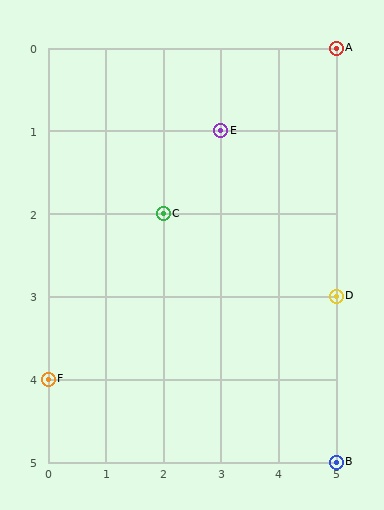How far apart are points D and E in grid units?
Points D and E are 2 columns and 2 rows apart (about 2.8 grid units diagonally).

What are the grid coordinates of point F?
Point F is at grid coordinates (0, 4).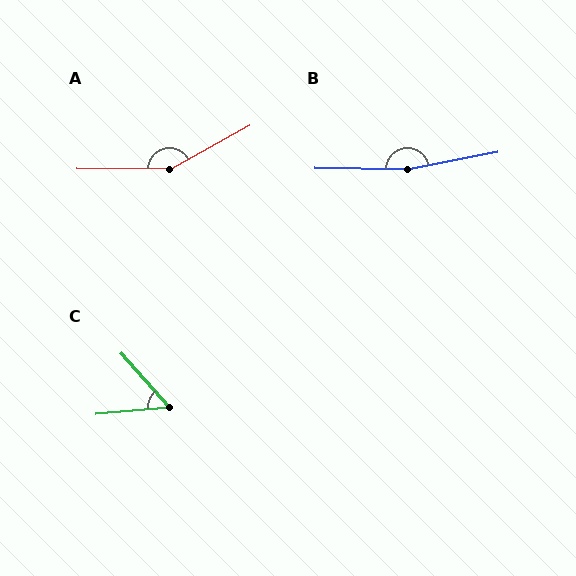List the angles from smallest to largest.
C (53°), A (151°), B (168°).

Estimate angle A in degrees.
Approximately 151 degrees.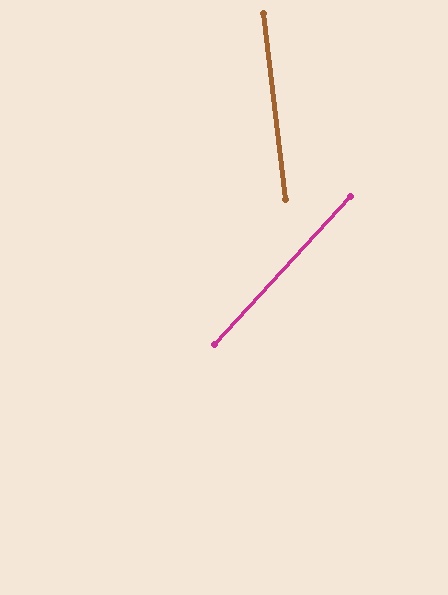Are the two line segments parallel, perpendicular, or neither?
Neither parallel nor perpendicular — they differ by about 49°.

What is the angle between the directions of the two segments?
Approximately 49 degrees.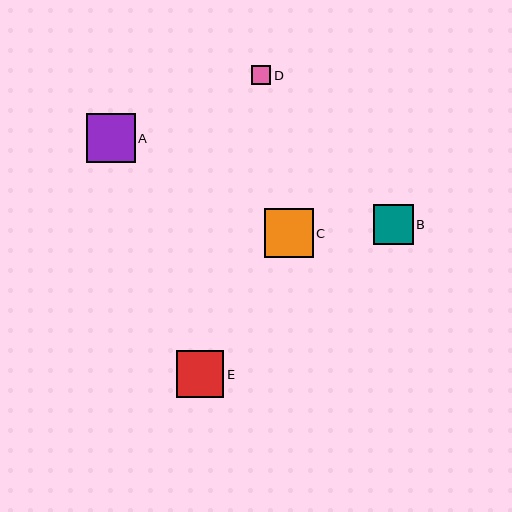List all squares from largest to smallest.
From largest to smallest: A, C, E, B, D.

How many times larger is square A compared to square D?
Square A is approximately 2.5 times the size of square D.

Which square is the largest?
Square A is the largest with a size of approximately 49 pixels.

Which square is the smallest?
Square D is the smallest with a size of approximately 20 pixels.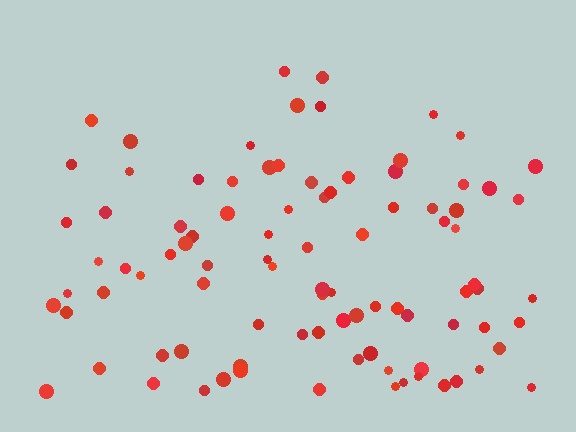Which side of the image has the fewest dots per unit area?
The top.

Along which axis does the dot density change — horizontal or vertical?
Vertical.